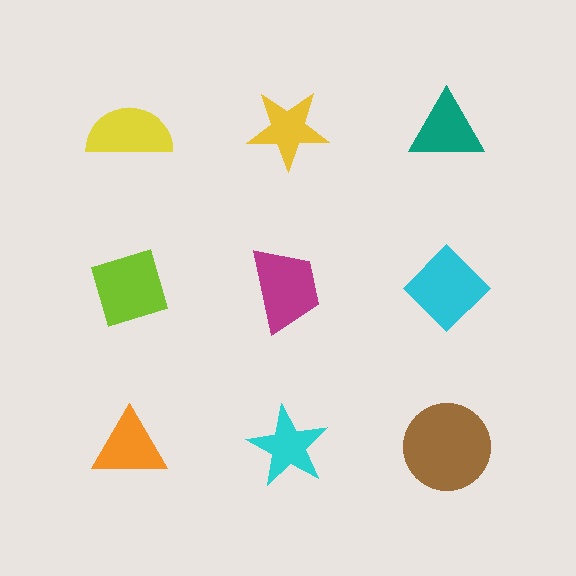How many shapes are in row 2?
3 shapes.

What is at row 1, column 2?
A yellow star.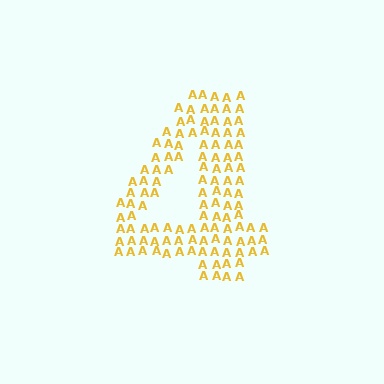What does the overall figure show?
The overall figure shows the digit 4.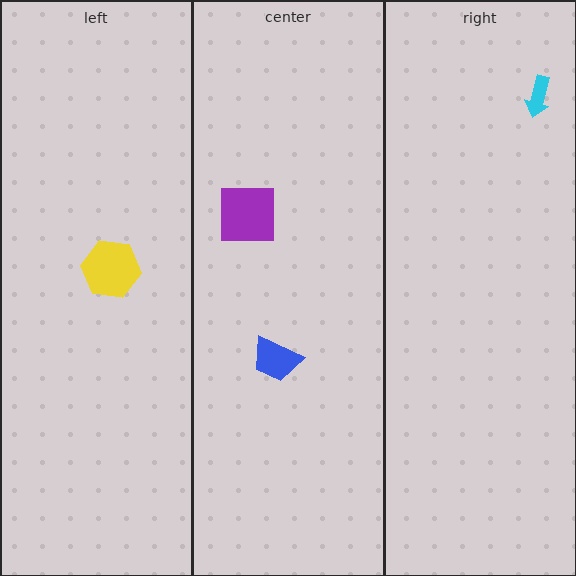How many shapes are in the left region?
1.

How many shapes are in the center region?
2.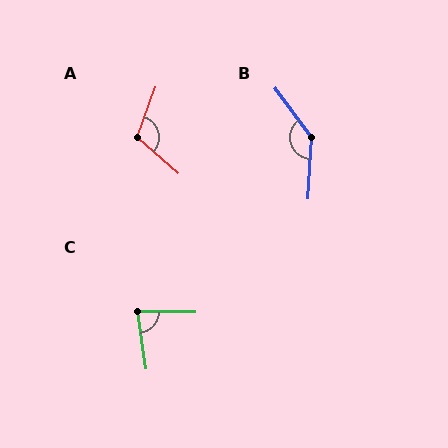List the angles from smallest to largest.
C (82°), A (111°), B (140°).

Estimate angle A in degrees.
Approximately 111 degrees.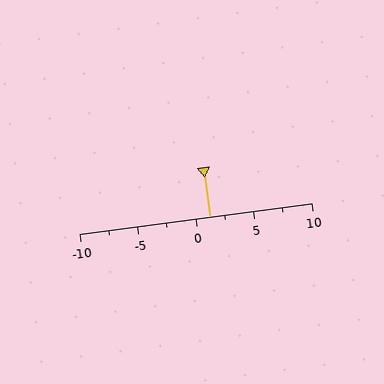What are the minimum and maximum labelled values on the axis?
The axis runs from -10 to 10.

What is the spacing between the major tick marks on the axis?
The major ticks are spaced 5 apart.